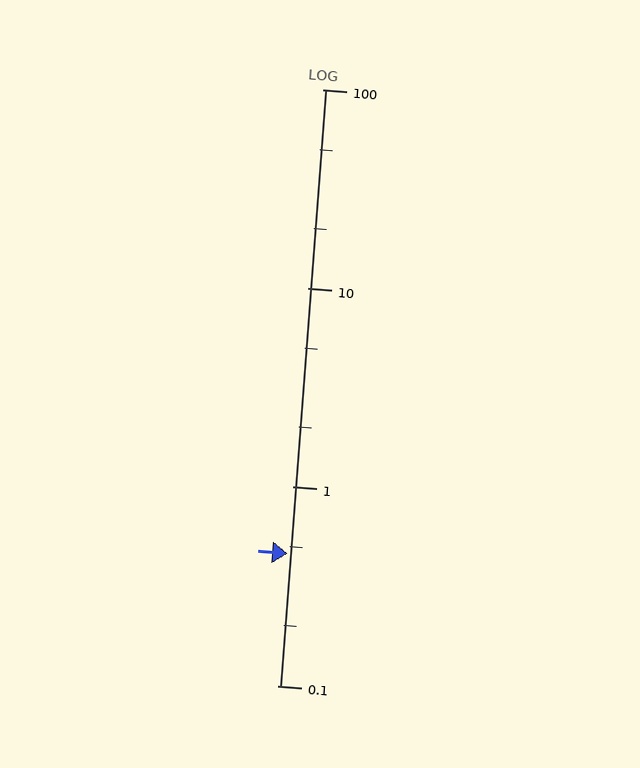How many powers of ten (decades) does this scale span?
The scale spans 3 decades, from 0.1 to 100.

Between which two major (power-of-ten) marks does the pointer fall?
The pointer is between 0.1 and 1.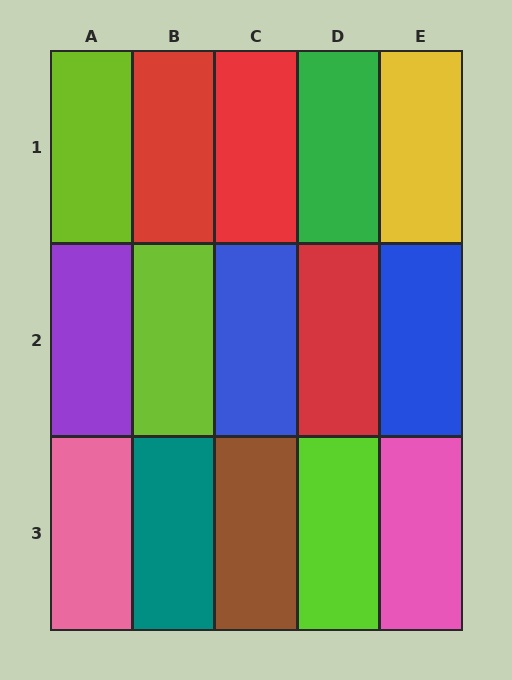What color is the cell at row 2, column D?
Red.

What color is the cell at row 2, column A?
Purple.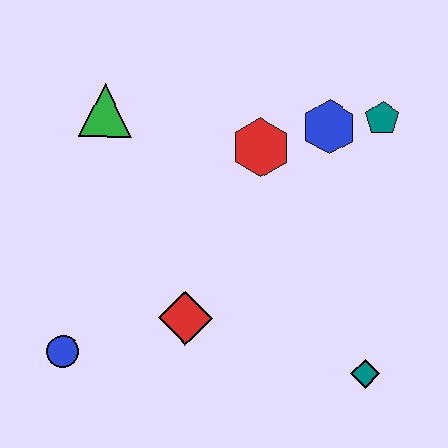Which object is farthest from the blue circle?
The teal pentagon is farthest from the blue circle.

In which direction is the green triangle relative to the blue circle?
The green triangle is above the blue circle.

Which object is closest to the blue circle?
The red diamond is closest to the blue circle.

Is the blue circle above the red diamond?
No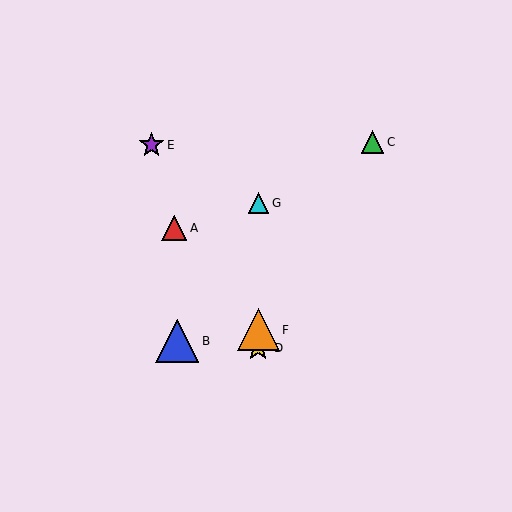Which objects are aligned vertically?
Objects D, F, G are aligned vertically.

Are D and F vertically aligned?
Yes, both are at x≈258.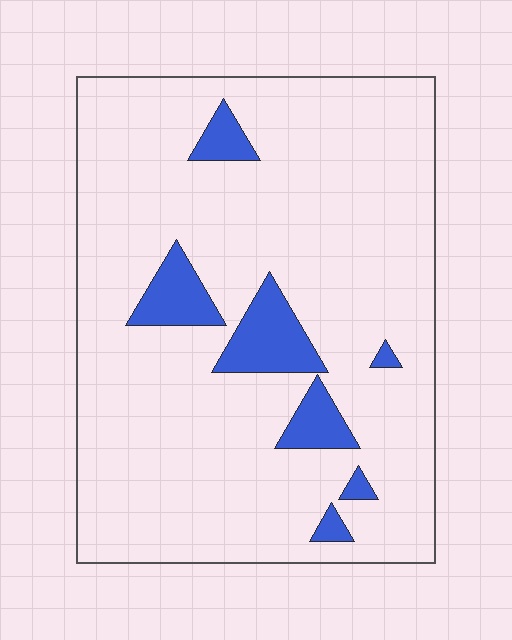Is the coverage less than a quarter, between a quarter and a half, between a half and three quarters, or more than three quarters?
Less than a quarter.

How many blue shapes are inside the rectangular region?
7.